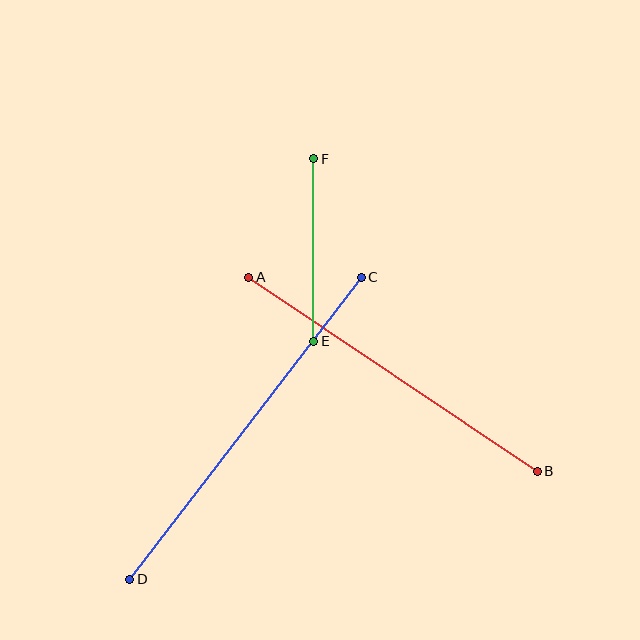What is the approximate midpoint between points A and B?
The midpoint is at approximately (393, 374) pixels.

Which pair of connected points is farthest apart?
Points C and D are farthest apart.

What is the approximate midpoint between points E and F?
The midpoint is at approximately (314, 250) pixels.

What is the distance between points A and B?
The distance is approximately 347 pixels.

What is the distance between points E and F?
The distance is approximately 183 pixels.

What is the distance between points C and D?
The distance is approximately 381 pixels.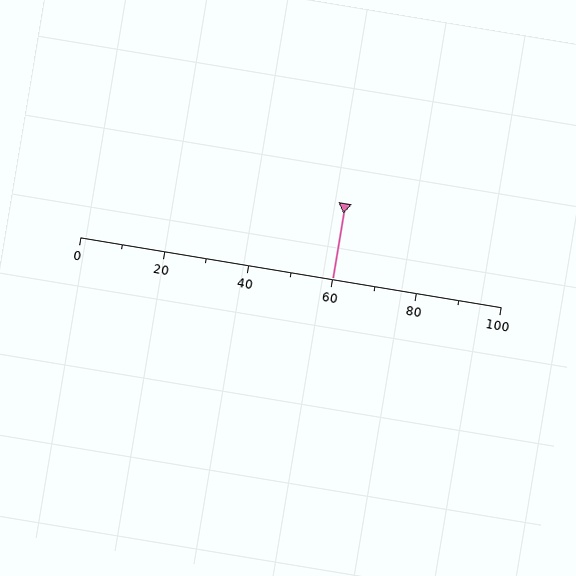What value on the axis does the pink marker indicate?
The marker indicates approximately 60.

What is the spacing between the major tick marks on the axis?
The major ticks are spaced 20 apart.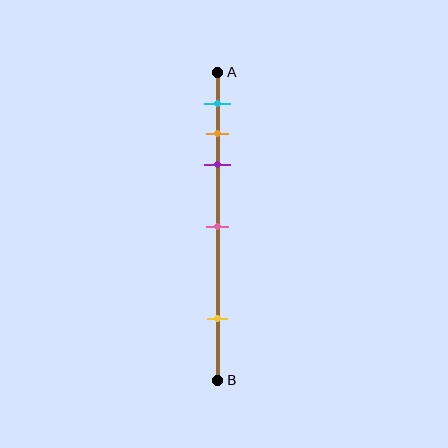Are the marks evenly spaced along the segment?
No, the marks are not evenly spaced.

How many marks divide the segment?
There are 5 marks dividing the segment.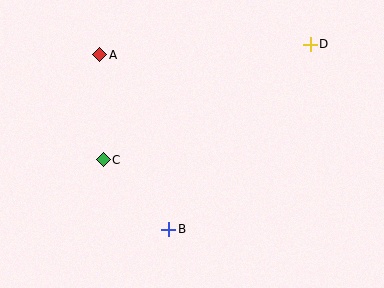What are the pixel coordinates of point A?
Point A is at (100, 55).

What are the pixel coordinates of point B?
Point B is at (169, 229).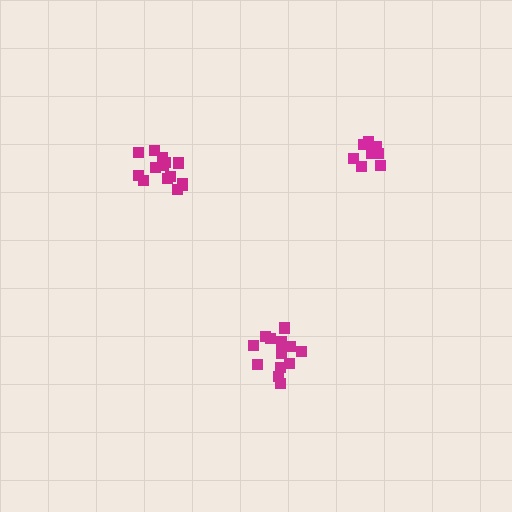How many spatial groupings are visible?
There are 3 spatial groupings.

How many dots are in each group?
Group 1: 14 dots, Group 2: 14 dots, Group 3: 9 dots (37 total).